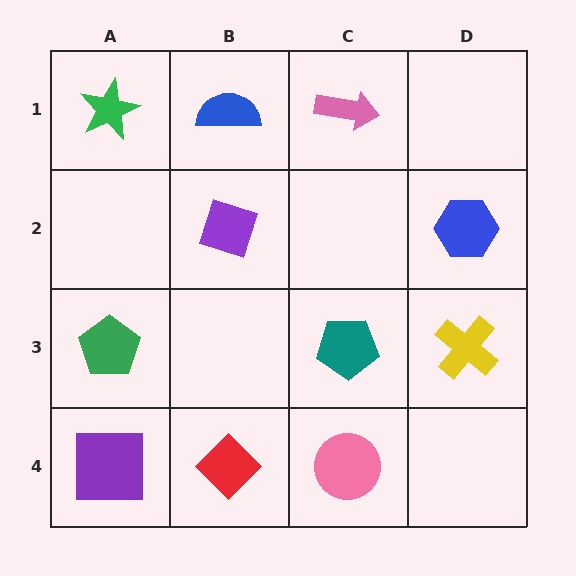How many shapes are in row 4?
3 shapes.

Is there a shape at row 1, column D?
No, that cell is empty.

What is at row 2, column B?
A purple diamond.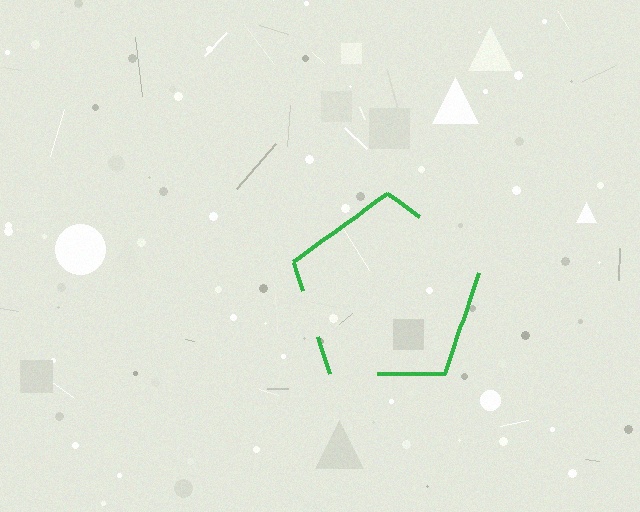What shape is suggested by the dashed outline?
The dashed outline suggests a pentagon.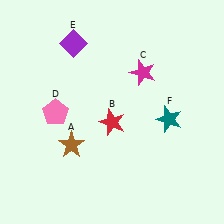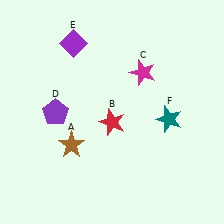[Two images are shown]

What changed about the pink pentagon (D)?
In Image 1, D is pink. In Image 2, it changed to purple.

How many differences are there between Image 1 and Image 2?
There is 1 difference between the two images.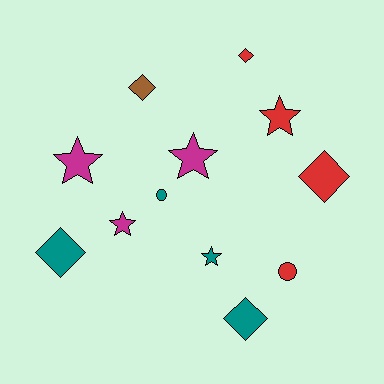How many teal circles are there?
There is 1 teal circle.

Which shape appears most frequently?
Star, with 5 objects.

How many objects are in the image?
There are 12 objects.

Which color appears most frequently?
Teal, with 4 objects.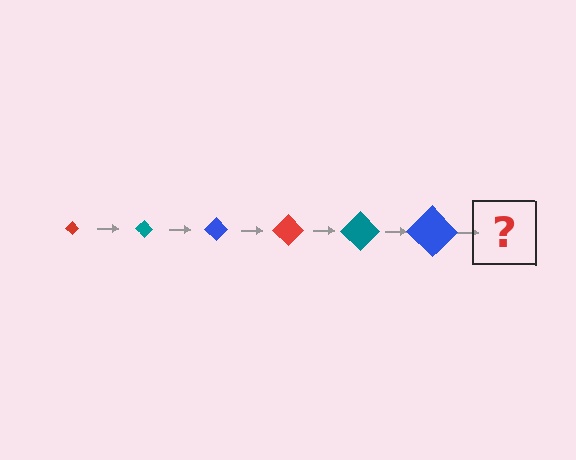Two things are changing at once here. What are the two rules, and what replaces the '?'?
The two rules are that the diamond grows larger each step and the color cycles through red, teal, and blue. The '?' should be a red diamond, larger than the previous one.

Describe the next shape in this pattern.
It should be a red diamond, larger than the previous one.